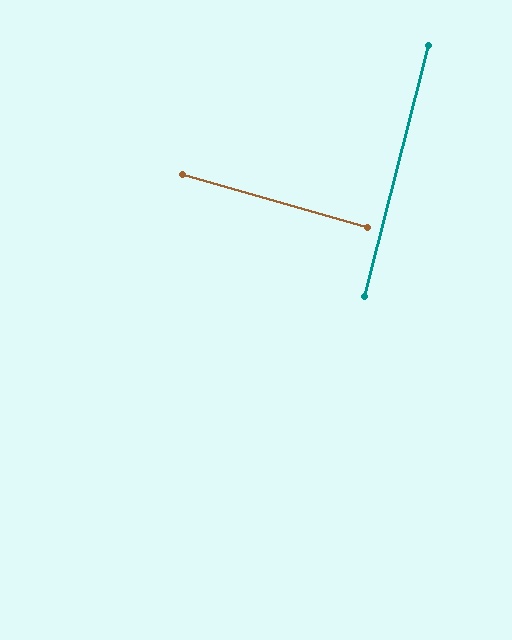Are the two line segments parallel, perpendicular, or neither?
Perpendicular — they meet at approximately 89°.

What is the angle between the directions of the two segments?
Approximately 89 degrees.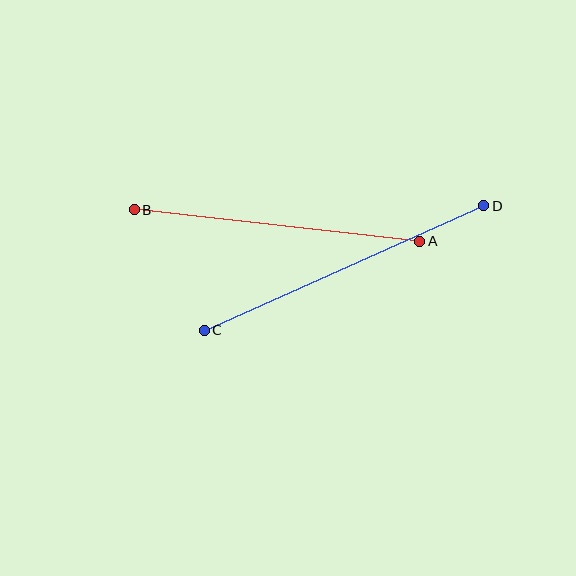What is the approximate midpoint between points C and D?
The midpoint is at approximately (344, 268) pixels.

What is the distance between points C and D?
The distance is approximately 306 pixels.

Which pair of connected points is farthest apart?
Points C and D are farthest apart.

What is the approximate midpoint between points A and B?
The midpoint is at approximately (277, 226) pixels.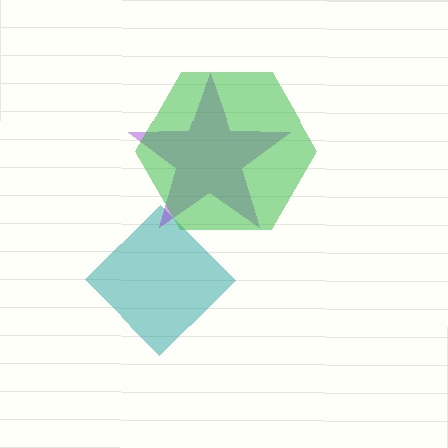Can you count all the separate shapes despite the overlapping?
Yes, there are 3 separate shapes.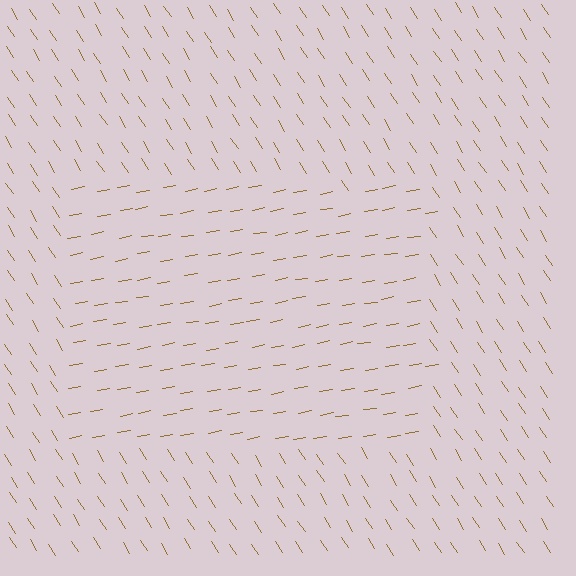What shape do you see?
I see a rectangle.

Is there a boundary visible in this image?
Yes, there is a texture boundary formed by a change in line orientation.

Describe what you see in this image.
The image is filled with small brown line segments. A rectangle region in the image has lines oriented differently from the surrounding lines, creating a visible texture boundary.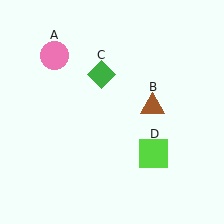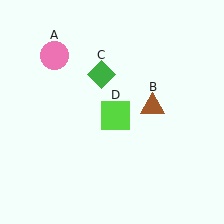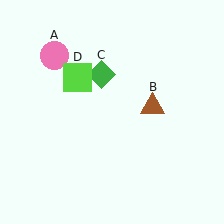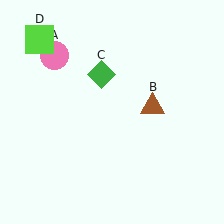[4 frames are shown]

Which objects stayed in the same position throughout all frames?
Pink circle (object A) and brown triangle (object B) and green diamond (object C) remained stationary.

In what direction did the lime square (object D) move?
The lime square (object D) moved up and to the left.